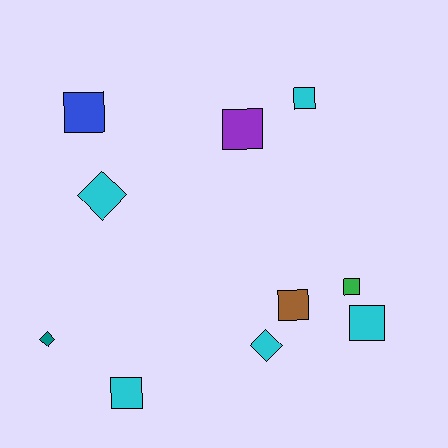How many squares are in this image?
There are 7 squares.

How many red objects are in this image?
There are no red objects.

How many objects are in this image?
There are 10 objects.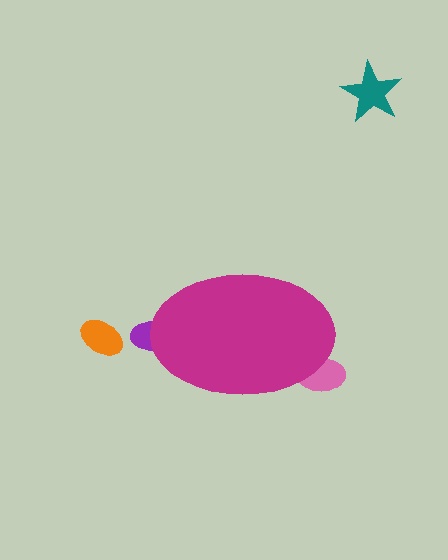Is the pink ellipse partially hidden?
Yes, the pink ellipse is partially hidden behind the magenta ellipse.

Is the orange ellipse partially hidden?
No, the orange ellipse is fully visible.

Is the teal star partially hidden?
No, the teal star is fully visible.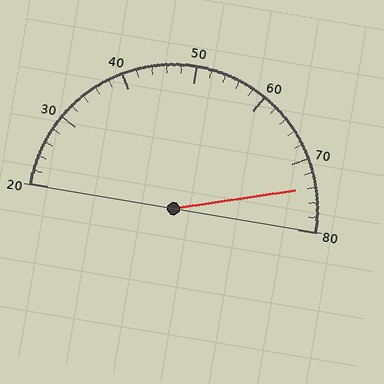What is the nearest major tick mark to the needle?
The nearest major tick mark is 70.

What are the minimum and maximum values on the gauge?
The gauge ranges from 20 to 80.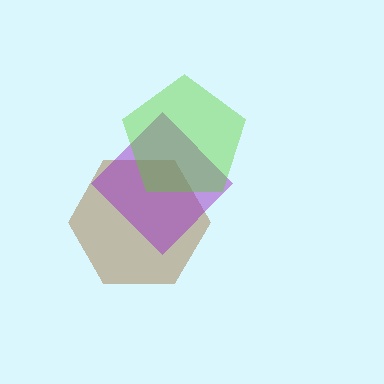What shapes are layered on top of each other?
The layered shapes are: a brown hexagon, a purple diamond, a lime pentagon.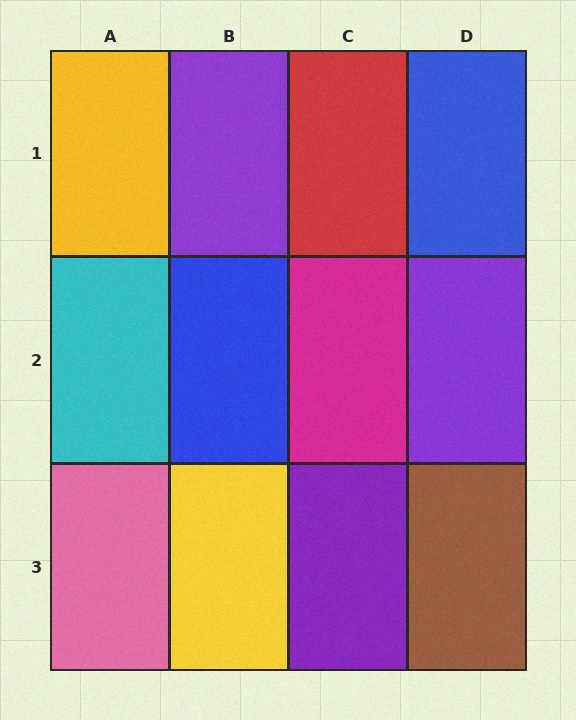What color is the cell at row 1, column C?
Red.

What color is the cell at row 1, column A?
Yellow.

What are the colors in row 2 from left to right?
Cyan, blue, magenta, purple.